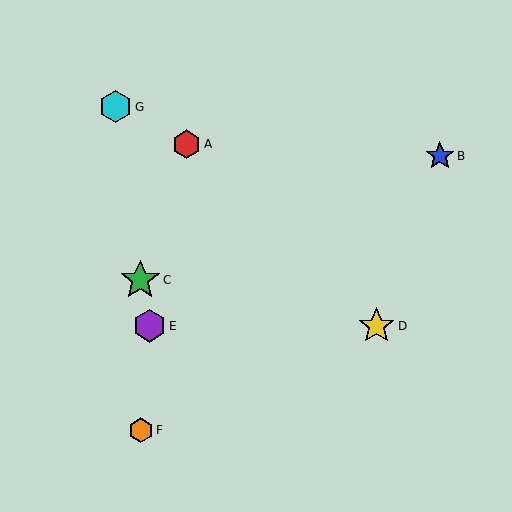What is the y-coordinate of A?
Object A is at y≈144.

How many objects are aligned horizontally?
2 objects (D, E) are aligned horizontally.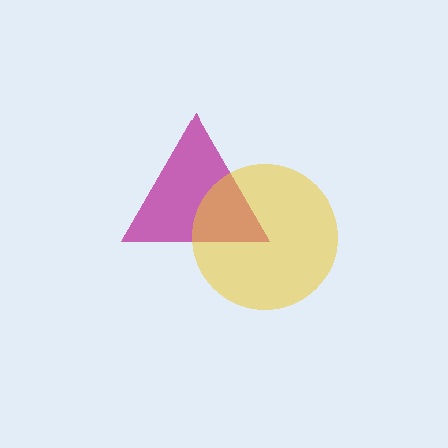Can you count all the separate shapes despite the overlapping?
Yes, there are 2 separate shapes.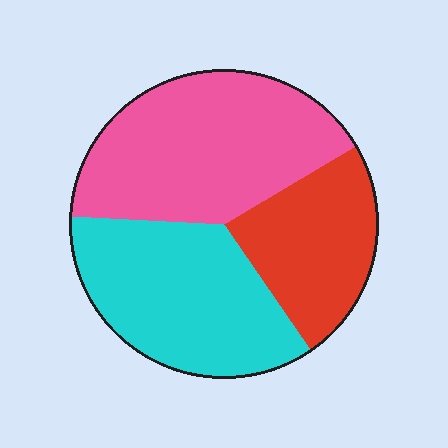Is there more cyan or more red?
Cyan.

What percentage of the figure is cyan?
Cyan covers roughly 35% of the figure.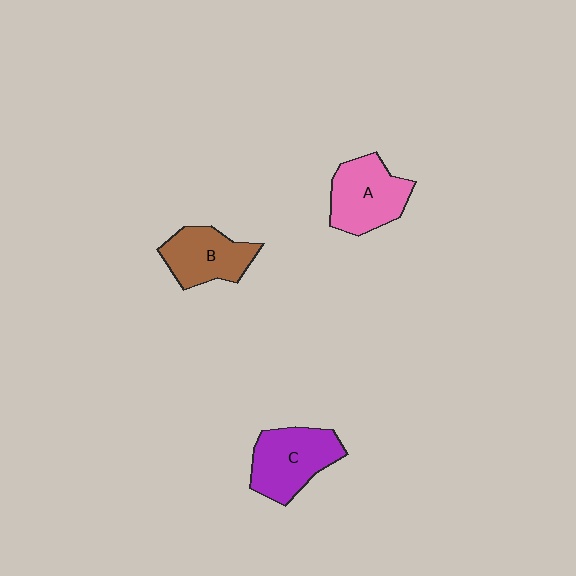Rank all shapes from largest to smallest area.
From largest to smallest: C (purple), A (pink), B (brown).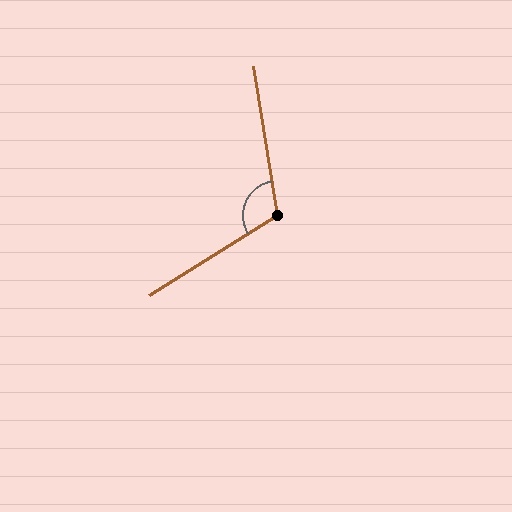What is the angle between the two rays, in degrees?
Approximately 113 degrees.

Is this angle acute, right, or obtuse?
It is obtuse.